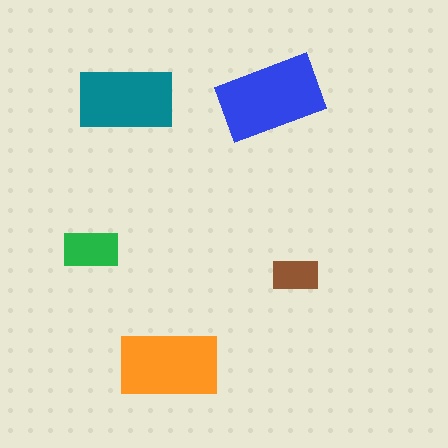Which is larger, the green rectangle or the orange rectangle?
The orange one.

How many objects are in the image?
There are 5 objects in the image.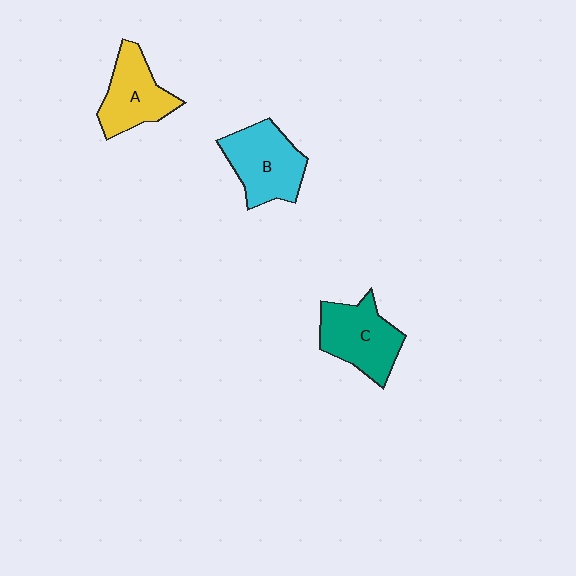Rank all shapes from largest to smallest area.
From largest to smallest: B (cyan), C (teal), A (yellow).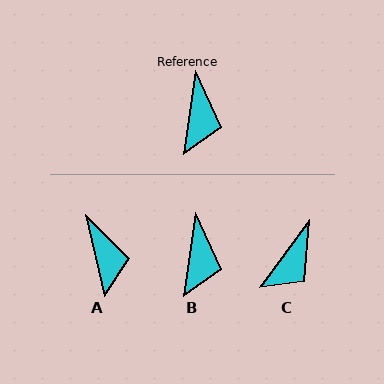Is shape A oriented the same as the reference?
No, it is off by about 21 degrees.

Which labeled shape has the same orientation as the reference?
B.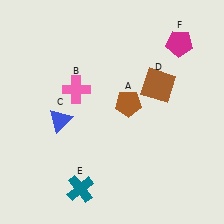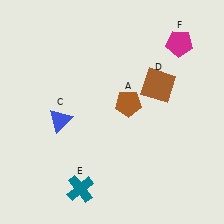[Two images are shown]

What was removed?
The pink cross (B) was removed in Image 2.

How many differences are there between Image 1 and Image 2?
There is 1 difference between the two images.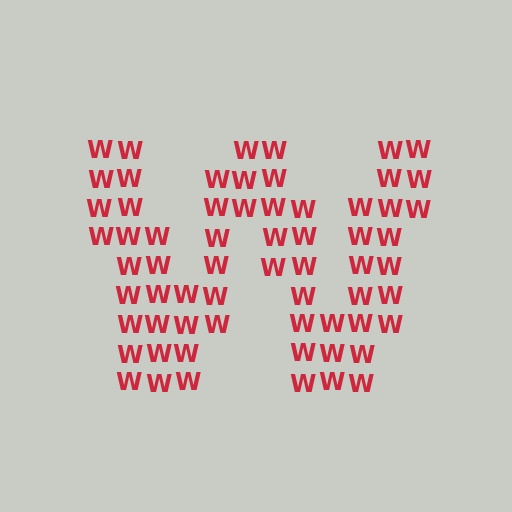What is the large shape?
The large shape is the letter W.